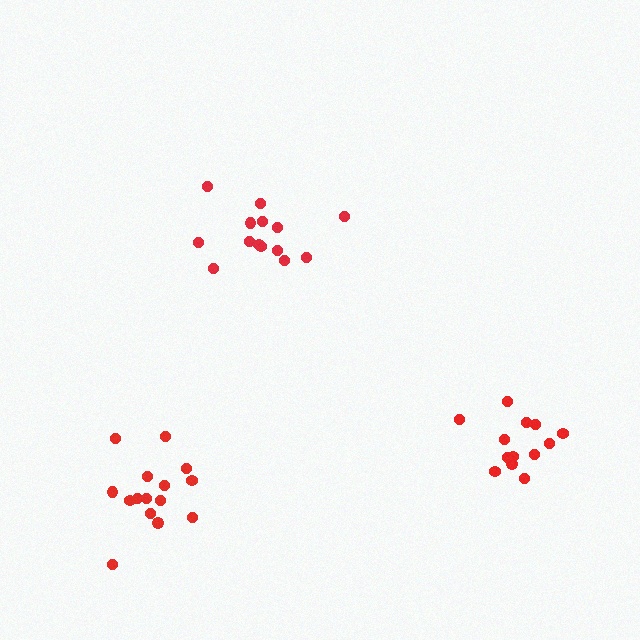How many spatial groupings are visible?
There are 3 spatial groupings.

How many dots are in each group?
Group 1: 14 dots, Group 2: 15 dots, Group 3: 13 dots (42 total).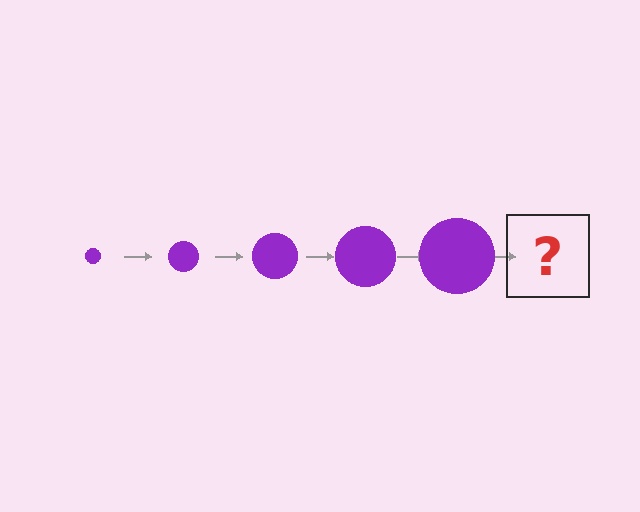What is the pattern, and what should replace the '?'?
The pattern is that the circle gets progressively larger each step. The '?' should be a purple circle, larger than the previous one.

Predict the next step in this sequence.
The next step is a purple circle, larger than the previous one.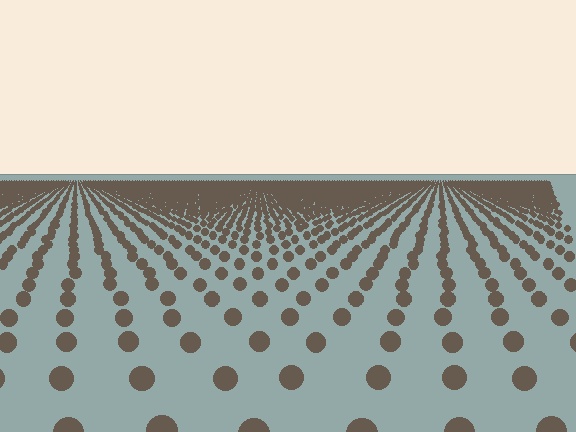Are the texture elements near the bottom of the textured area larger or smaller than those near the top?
Larger. Near the bottom, elements are closer to the viewer and appear at a bigger on-screen size.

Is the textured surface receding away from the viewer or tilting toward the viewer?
The surface is receding away from the viewer. Texture elements get smaller and denser toward the top.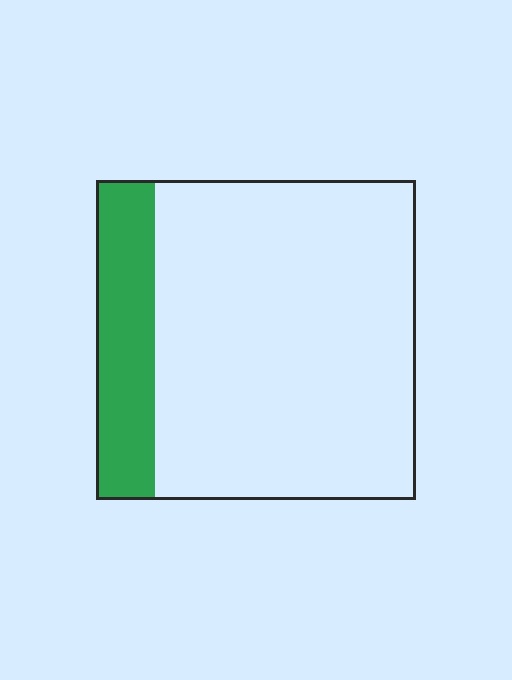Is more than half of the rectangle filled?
No.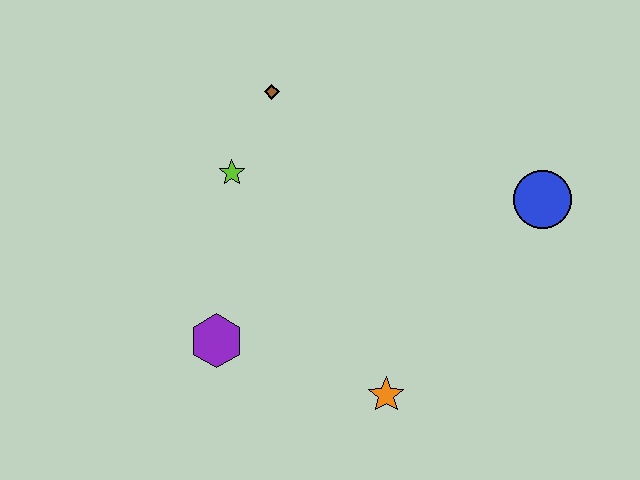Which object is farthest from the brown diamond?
The orange star is farthest from the brown diamond.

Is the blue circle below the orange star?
No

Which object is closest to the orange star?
The purple hexagon is closest to the orange star.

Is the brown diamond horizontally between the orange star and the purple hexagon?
Yes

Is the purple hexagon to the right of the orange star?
No